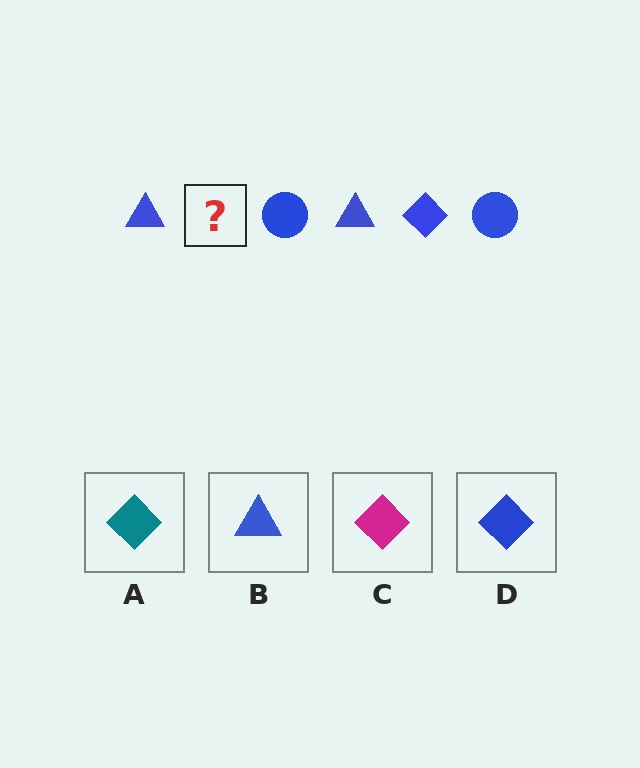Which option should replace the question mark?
Option D.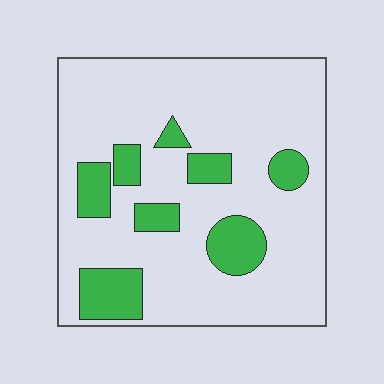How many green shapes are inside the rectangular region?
8.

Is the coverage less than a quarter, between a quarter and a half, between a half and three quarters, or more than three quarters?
Less than a quarter.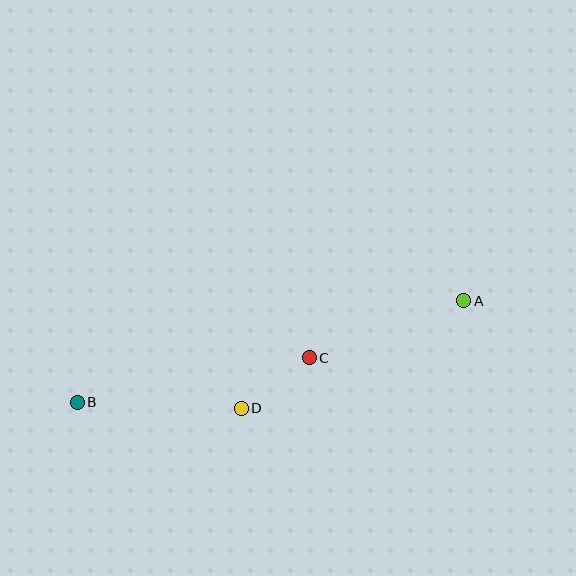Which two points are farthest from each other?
Points A and B are farthest from each other.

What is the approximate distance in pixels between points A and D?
The distance between A and D is approximately 247 pixels.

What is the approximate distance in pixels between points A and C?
The distance between A and C is approximately 165 pixels.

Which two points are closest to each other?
Points C and D are closest to each other.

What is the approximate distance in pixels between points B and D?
The distance between B and D is approximately 164 pixels.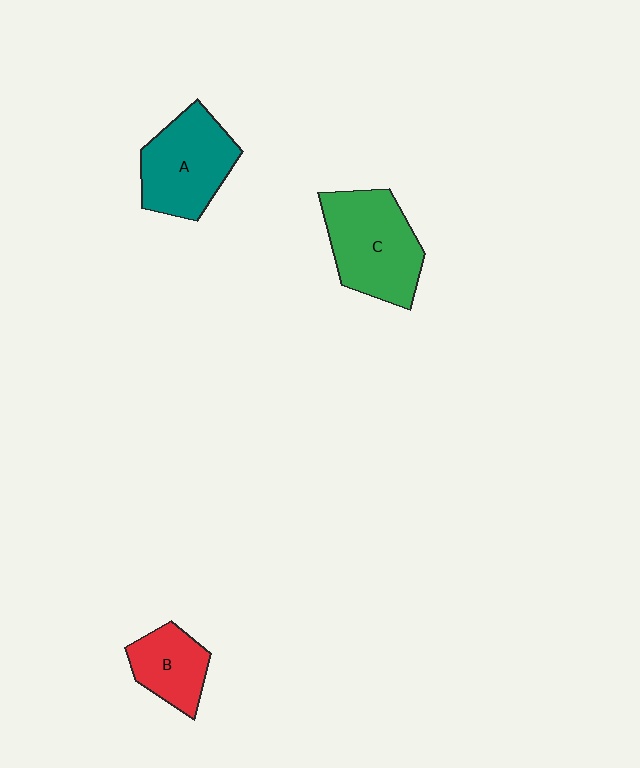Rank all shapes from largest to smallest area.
From largest to smallest: C (green), A (teal), B (red).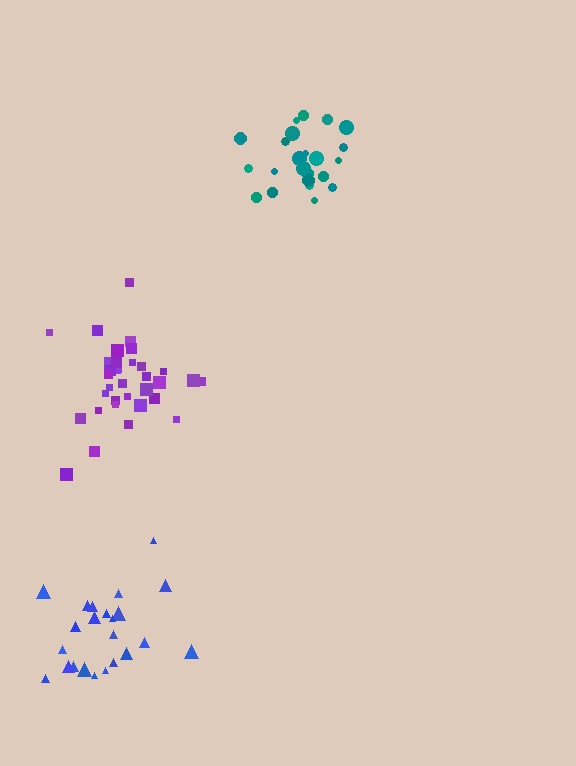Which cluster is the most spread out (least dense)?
Blue.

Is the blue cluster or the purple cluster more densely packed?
Purple.